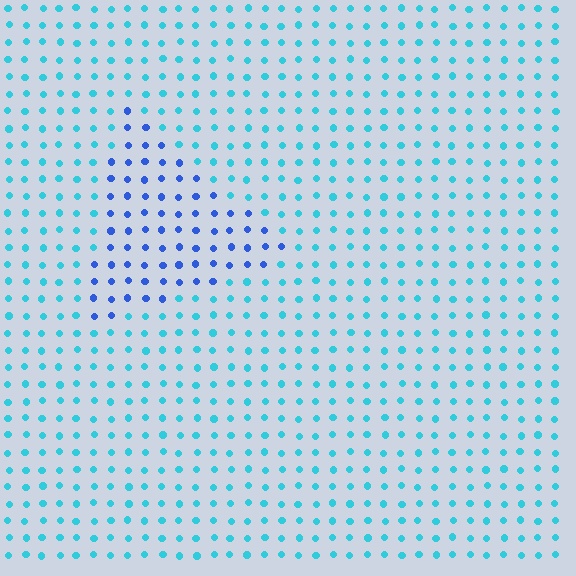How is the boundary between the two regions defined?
The boundary is defined purely by a slight shift in hue (about 40 degrees). Spacing, size, and orientation are identical on both sides.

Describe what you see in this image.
The image is filled with small cyan elements in a uniform arrangement. A triangle-shaped region is visible where the elements are tinted to a slightly different hue, forming a subtle color boundary.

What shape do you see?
I see a triangle.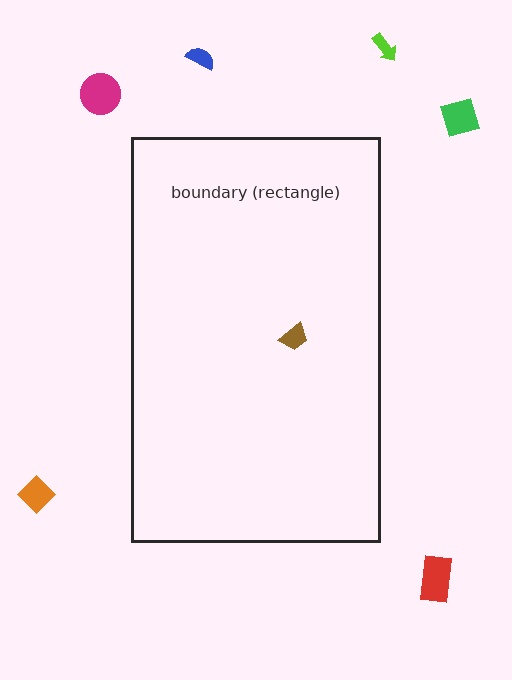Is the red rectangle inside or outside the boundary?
Outside.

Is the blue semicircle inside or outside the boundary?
Outside.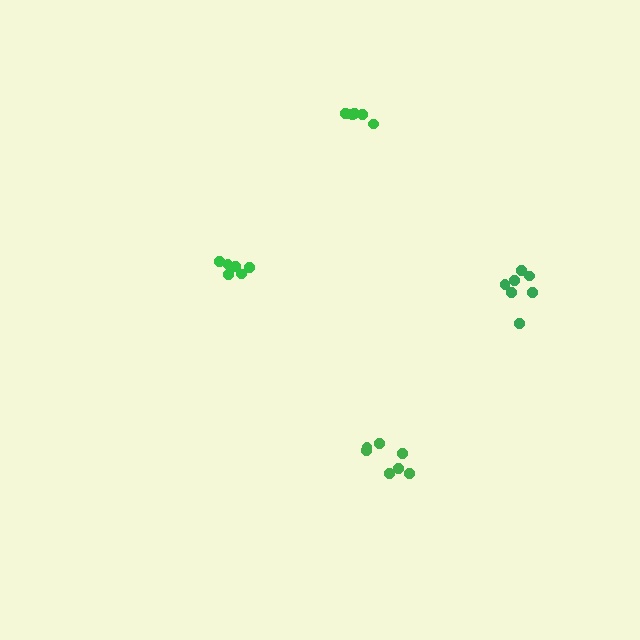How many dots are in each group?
Group 1: 7 dots, Group 2: 6 dots, Group 3: 7 dots, Group 4: 6 dots (26 total).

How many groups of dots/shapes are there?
There are 4 groups.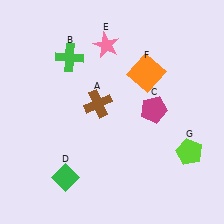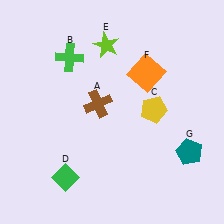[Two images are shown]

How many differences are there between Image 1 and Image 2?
There are 3 differences between the two images.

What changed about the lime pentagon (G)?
In Image 1, G is lime. In Image 2, it changed to teal.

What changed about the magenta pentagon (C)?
In Image 1, C is magenta. In Image 2, it changed to yellow.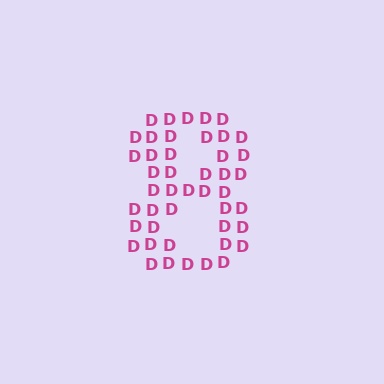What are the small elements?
The small elements are letter D's.